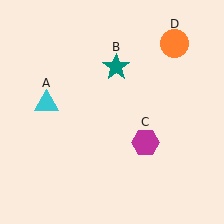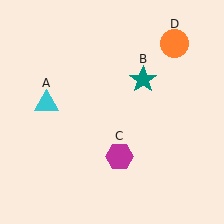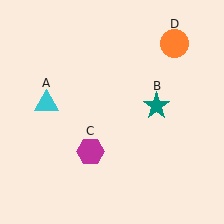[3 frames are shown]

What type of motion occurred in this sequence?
The teal star (object B), magenta hexagon (object C) rotated clockwise around the center of the scene.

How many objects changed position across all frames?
2 objects changed position: teal star (object B), magenta hexagon (object C).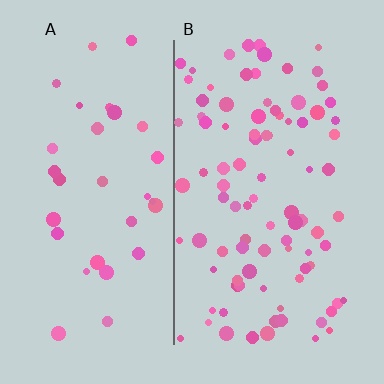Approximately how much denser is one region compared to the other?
Approximately 2.7× — region B over region A.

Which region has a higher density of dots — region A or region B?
B (the right).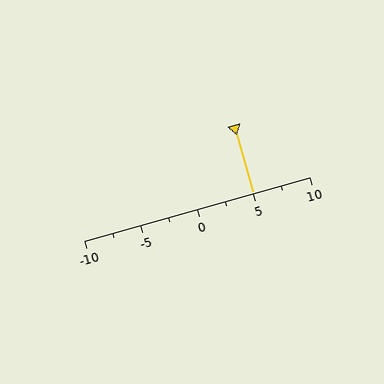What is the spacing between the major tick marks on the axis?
The major ticks are spaced 5 apart.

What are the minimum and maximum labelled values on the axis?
The axis runs from -10 to 10.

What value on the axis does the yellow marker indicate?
The marker indicates approximately 5.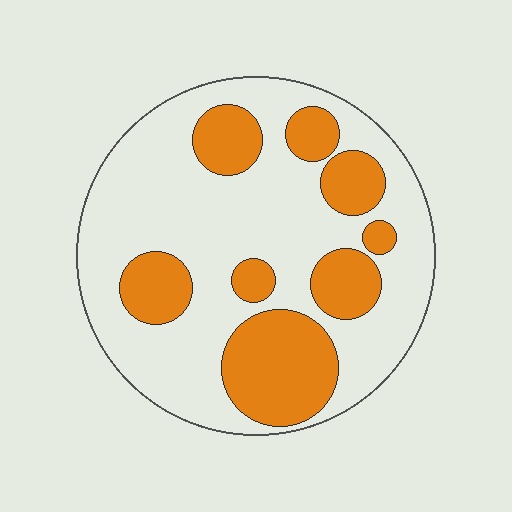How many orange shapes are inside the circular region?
8.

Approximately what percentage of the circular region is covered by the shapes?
Approximately 30%.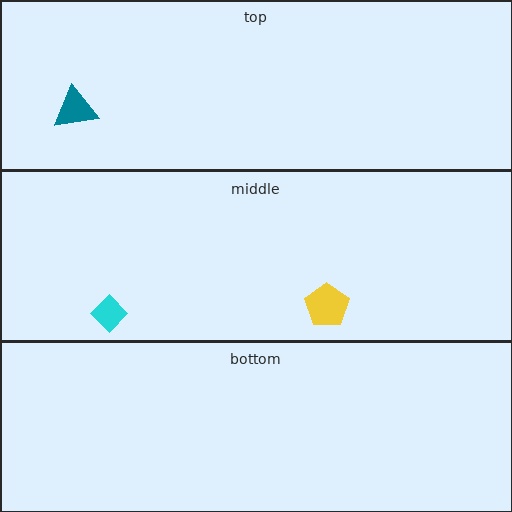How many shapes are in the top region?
1.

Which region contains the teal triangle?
The top region.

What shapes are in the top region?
The teal triangle.